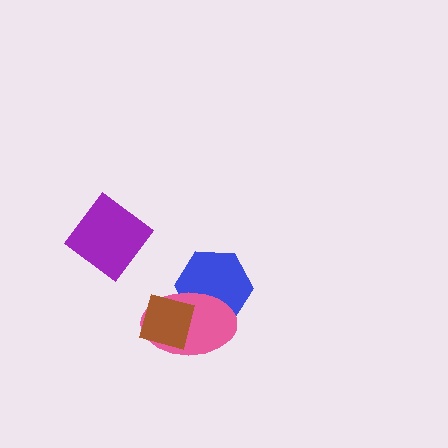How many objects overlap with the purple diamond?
0 objects overlap with the purple diamond.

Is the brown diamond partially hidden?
No, no other shape covers it.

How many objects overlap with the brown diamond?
2 objects overlap with the brown diamond.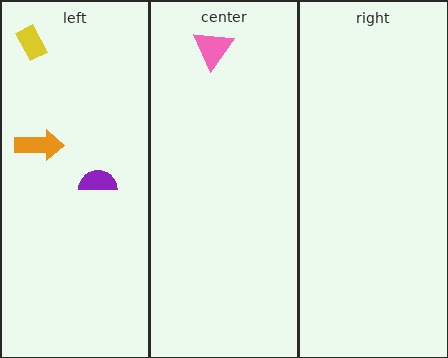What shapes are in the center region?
The pink triangle.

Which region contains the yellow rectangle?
The left region.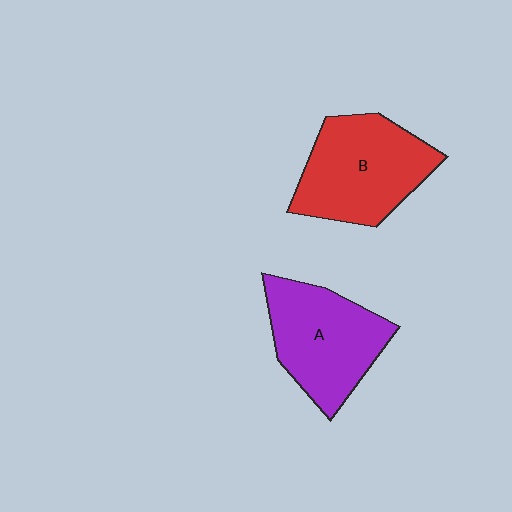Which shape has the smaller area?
Shape A (purple).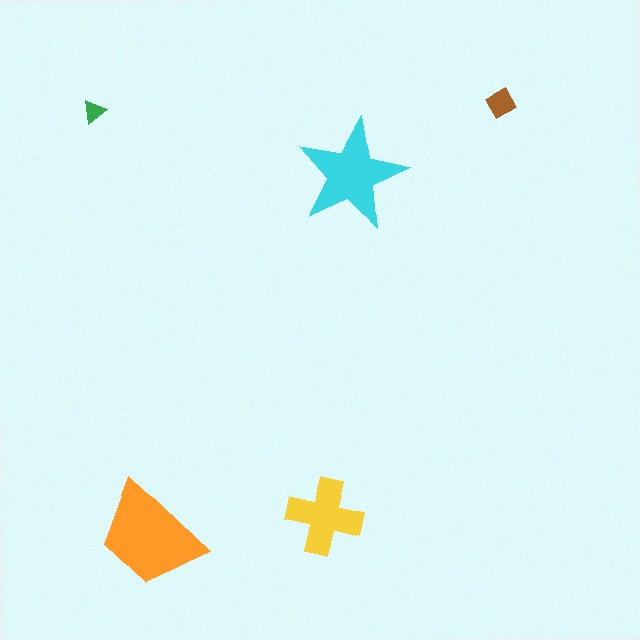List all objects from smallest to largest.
The green triangle, the brown diamond, the yellow cross, the cyan star, the orange trapezoid.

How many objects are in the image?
There are 5 objects in the image.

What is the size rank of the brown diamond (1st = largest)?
4th.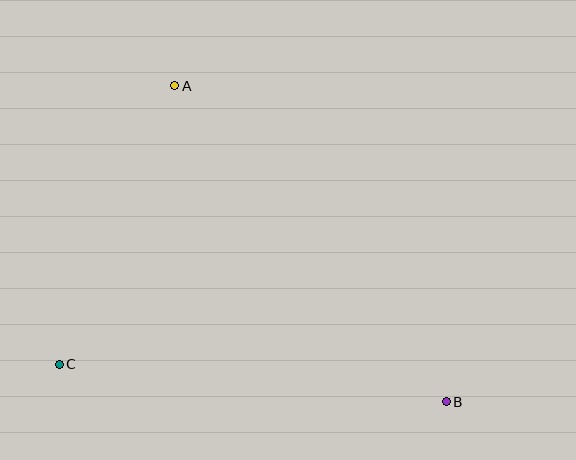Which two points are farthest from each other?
Points A and B are farthest from each other.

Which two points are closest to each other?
Points A and C are closest to each other.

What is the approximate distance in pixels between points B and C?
The distance between B and C is approximately 388 pixels.